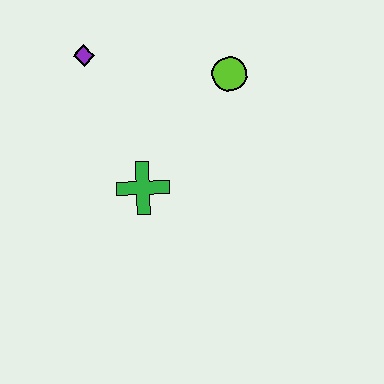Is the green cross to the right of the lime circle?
No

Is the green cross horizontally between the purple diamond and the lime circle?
Yes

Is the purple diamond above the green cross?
Yes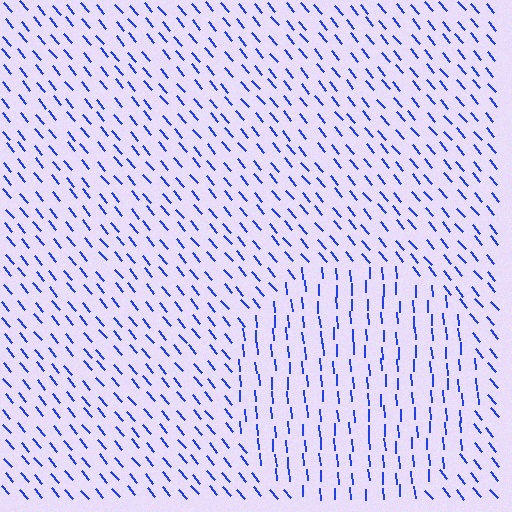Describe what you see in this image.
The image is filled with small blue line segments. A circle region in the image has lines oriented differently from the surrounding lines, creating a visible texture boundary.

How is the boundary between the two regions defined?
The boundary is defined purely by a change in line orientation (approximately 36 degrees difference). All lines are the same color and thickness.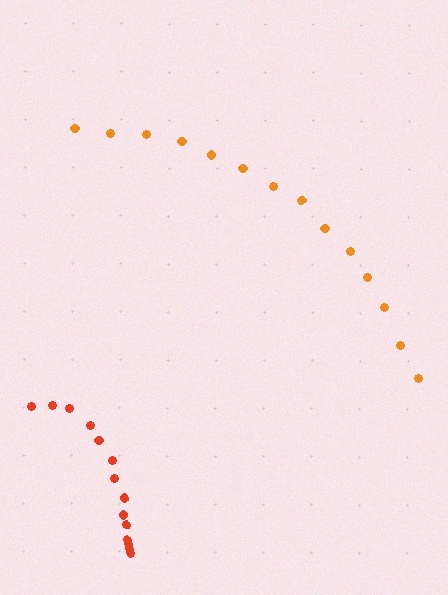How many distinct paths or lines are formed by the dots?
There are 2 distinct paths.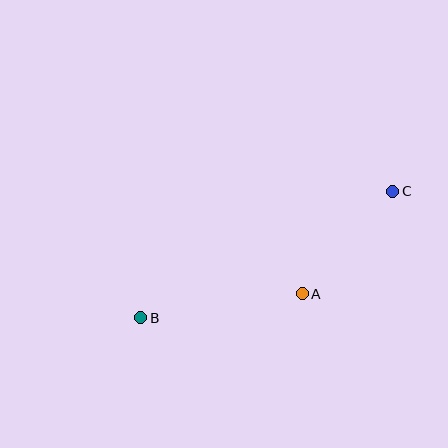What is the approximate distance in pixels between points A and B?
The distance between A and B is approximately 163 pixels.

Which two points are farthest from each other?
Points B and C are farthest from each other.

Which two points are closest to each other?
Points A and C are closest to each other.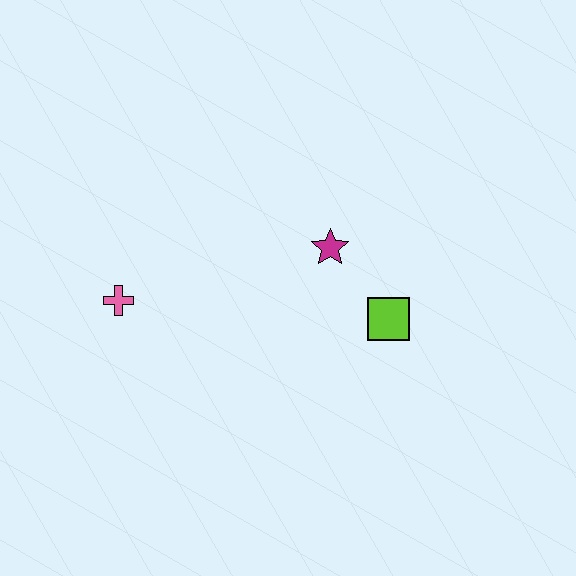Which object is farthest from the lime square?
The pink cross is farthest from the lime square.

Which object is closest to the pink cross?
The magenta star is closest to the pink cross.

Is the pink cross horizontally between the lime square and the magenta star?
No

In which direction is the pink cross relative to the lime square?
The pink cross is to the left of the lime square.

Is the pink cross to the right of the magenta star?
No